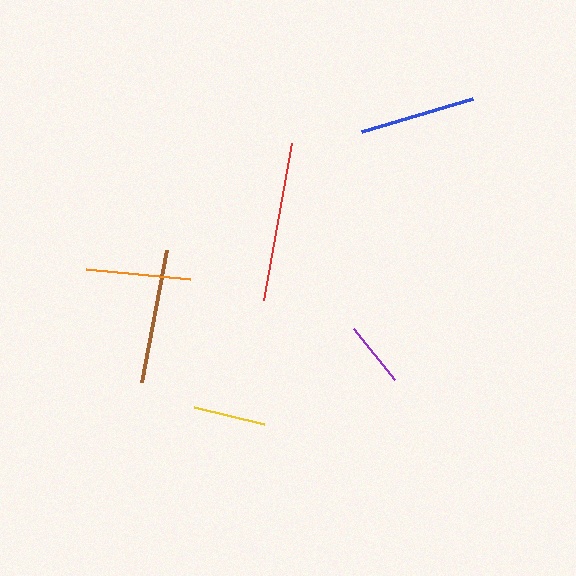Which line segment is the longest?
The red line is the longest at approximately 159 pixels.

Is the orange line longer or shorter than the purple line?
The orange line is longer than the purple line.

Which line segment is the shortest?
The purple line is the shortest at approximately 66 pixels.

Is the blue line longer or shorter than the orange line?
The blue line is longer than the orange line.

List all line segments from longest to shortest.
From longest to shortest: red, brown, blue, orange, yellow, purple.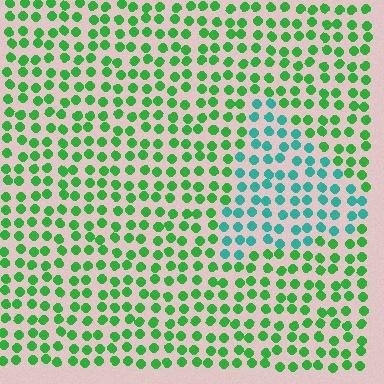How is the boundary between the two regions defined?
The boundary is defined purely by a slight shift in hue (about 46 degrees). Spacing, size, and orientation are identical on both sides.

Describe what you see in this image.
The image is filled with small green elements in a uniform arrangement. A triangle-shaped region is visible where the elements are tinted to a slightly different hue, forming a subtle color boundary.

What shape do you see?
I see a triangle.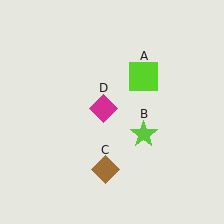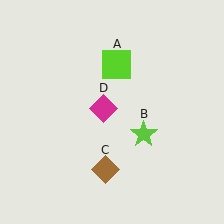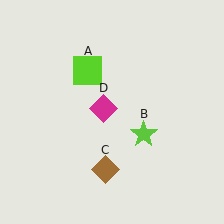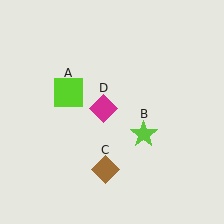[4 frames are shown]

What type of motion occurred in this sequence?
The lime square (object A) rotated counterclockwise around the center of the scene.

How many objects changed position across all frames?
1 object changed position: lime square (object A).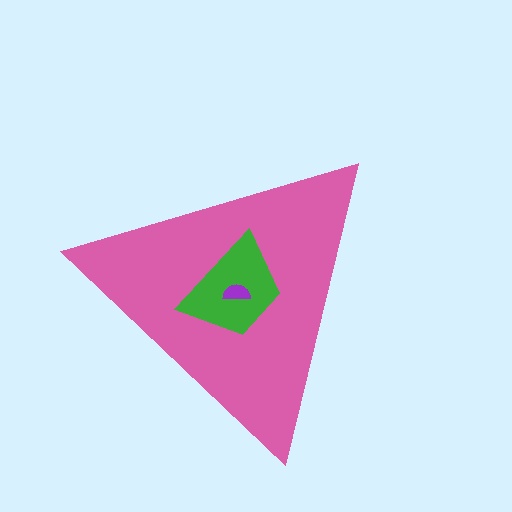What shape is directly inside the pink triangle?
The green trapezoid.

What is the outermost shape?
The pink triangle.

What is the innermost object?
The purple semicircle.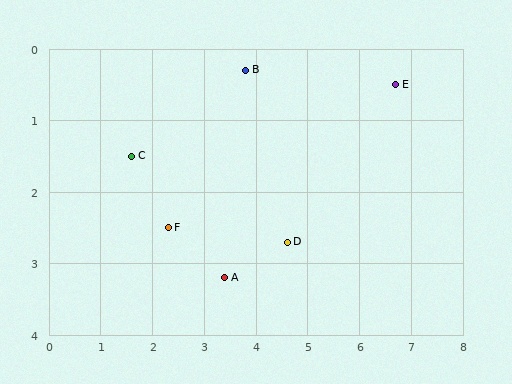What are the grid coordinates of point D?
Point D is at approximately (4.6, 2.7).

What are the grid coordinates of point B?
Point B is at approximately (3.8, 0.3).